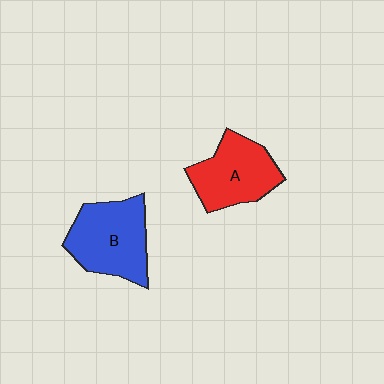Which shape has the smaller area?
Shape A (red).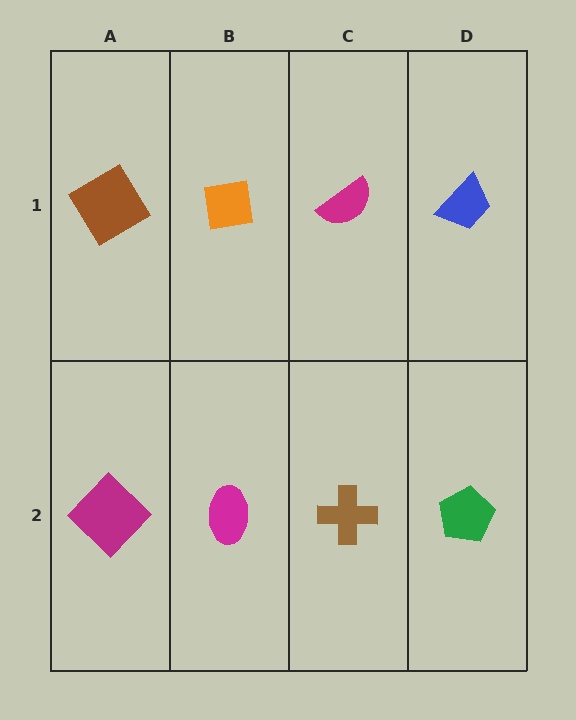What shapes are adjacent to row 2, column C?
A magenta semicircle (row 1, column C), a magenta ellipse (row 2, column B), a green pentagon (row 2, column D).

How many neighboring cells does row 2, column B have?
3.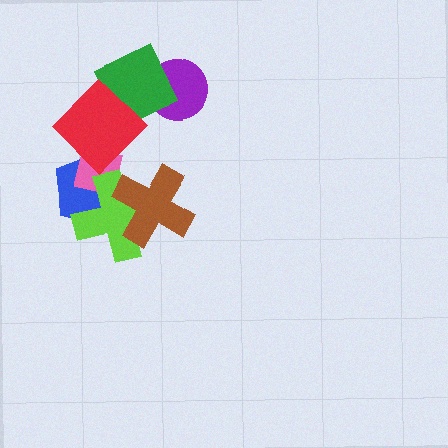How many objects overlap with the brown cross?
2 objects overlap with the brown cross.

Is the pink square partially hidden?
Yes, it is partially covered by another shape.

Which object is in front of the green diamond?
The red diamond is in front of the green diamond.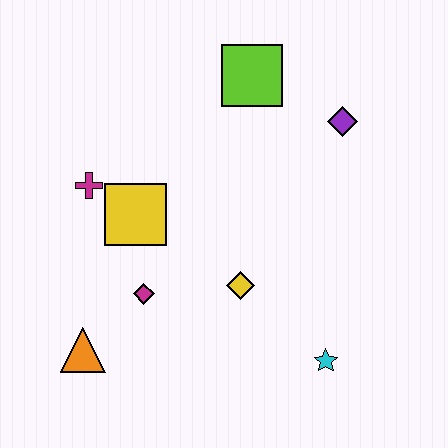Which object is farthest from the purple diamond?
The orange triangle is farthest from the purple diamond.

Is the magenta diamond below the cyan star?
No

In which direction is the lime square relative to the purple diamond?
The lime square is to the left of the purple diamond.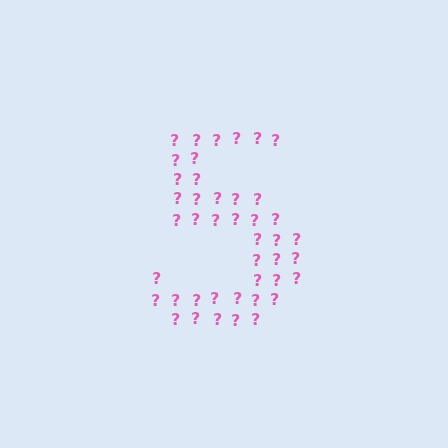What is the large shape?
The large shape is the digit 5.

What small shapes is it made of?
It is made of small question marks.